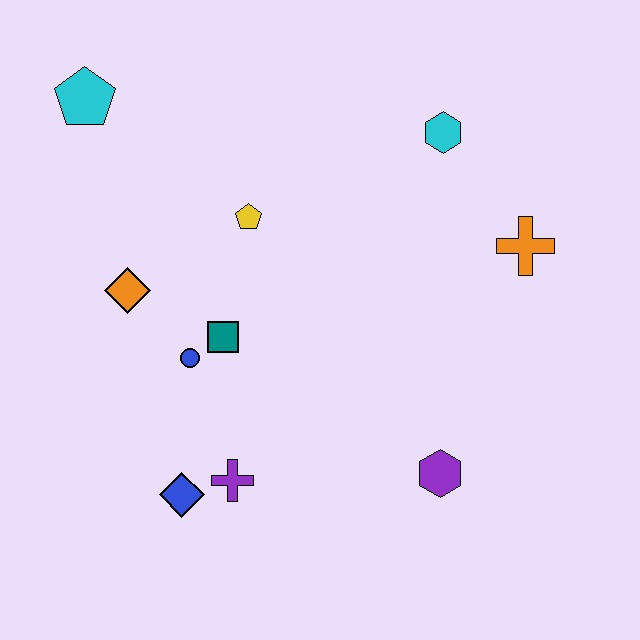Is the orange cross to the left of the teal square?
No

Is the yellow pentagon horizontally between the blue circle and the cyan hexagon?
Yes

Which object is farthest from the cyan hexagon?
The blue diamond is farthest from the cyan hexagon.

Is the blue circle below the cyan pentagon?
Yes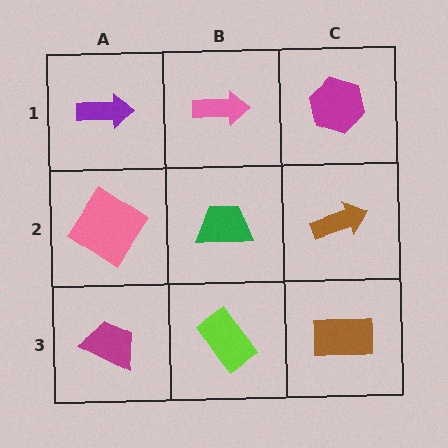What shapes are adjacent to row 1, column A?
A pink diamond (row 2, column A), a pink arrow (row 1, column B).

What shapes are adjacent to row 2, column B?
A pink arrow (row 1, column B), a lime rectangle (row 3, column B), a pink diamond (row 2, column A), a brown arrow (row 2, column C).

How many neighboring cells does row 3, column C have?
2.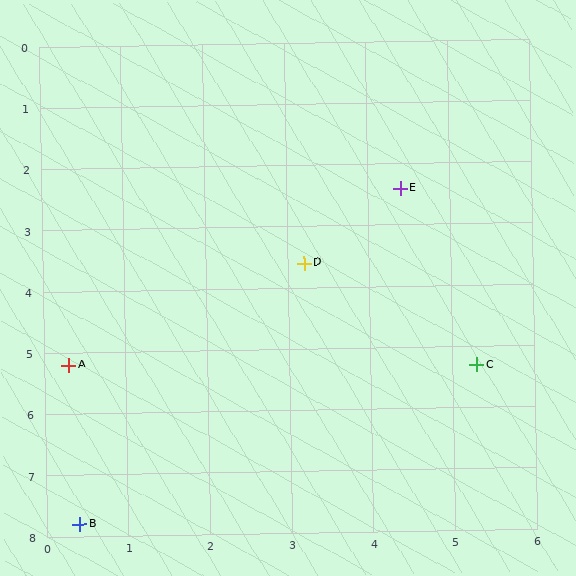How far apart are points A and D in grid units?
Points A and D are about 3.3 grid units apart.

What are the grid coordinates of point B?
Point B is at approximately (0.4, 7.8).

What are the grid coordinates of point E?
Point E is at approximately (4.4, 2.4).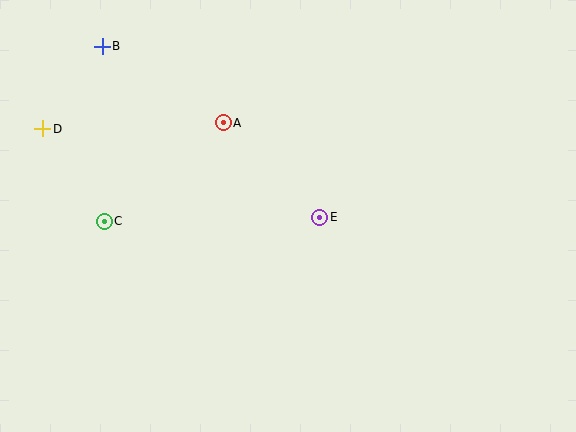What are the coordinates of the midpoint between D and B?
The midpoint between D and B is at (72, 88).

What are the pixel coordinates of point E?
Point E is at (320, 217).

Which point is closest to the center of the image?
Point E at (320, 217) is closest to the center.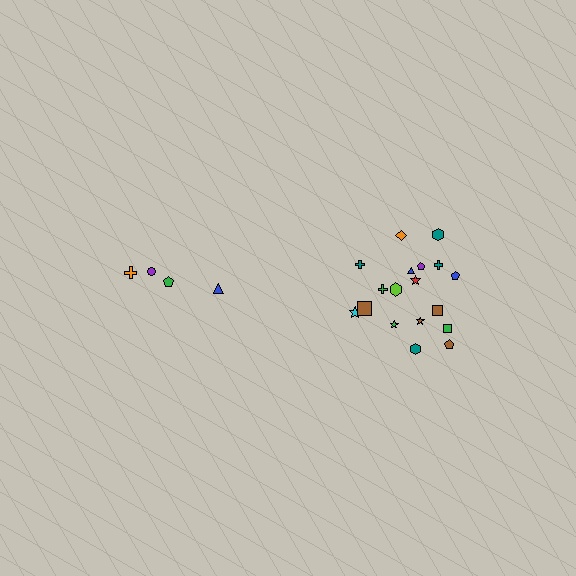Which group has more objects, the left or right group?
The right group.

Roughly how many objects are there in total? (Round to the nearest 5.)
Roughly 20 objects in total.